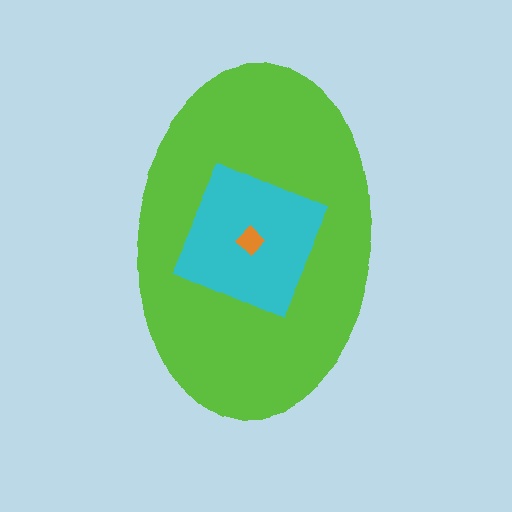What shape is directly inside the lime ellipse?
The cyan square.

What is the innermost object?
The orange diamond.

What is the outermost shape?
The lime ellipse.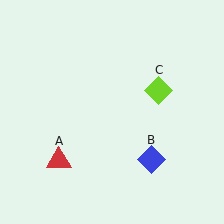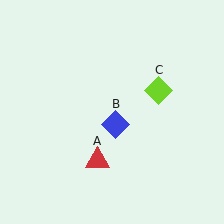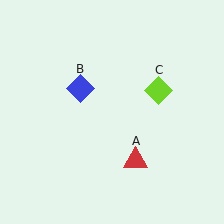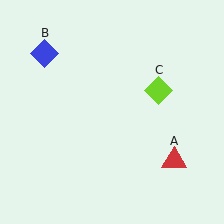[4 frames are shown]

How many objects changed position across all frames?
2 objects changed position: red triangle (object A), blue diamond (object B).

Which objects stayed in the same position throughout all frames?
Lime diamond (object C) remained stationary.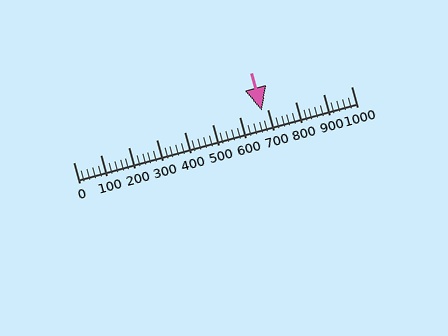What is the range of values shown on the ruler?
The ruler shows values from 0 to 1000.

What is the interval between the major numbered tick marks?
The major tick marks are spaced 100 units apart.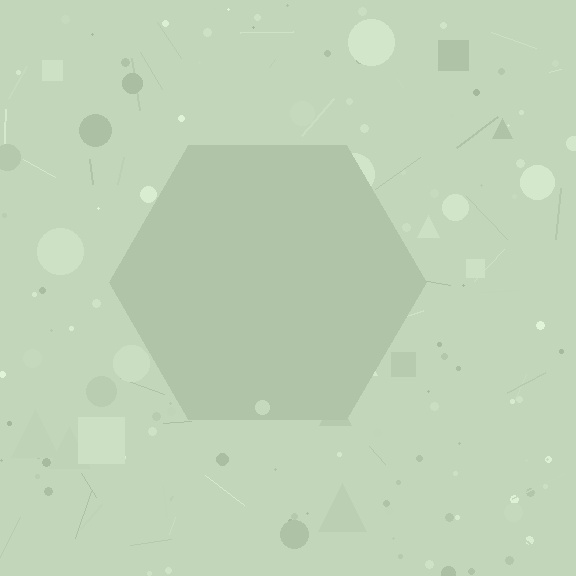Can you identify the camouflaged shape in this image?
The camouflaged shape is a hexagon.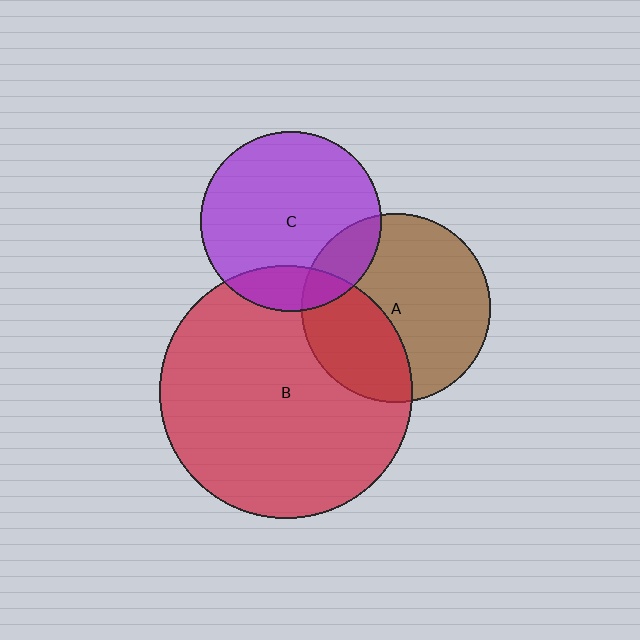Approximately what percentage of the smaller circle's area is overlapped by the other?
Approximately 35%.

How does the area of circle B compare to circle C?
Approximately 2.0 times.